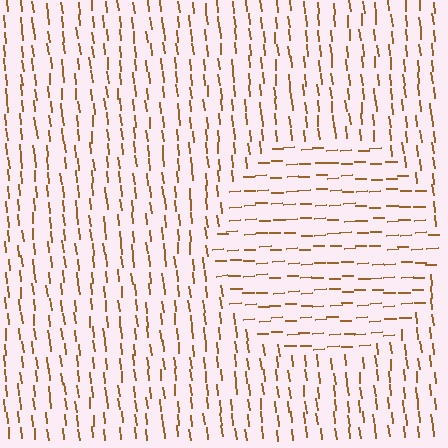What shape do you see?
I see a circle.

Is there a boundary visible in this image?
Yes, there is a texture boundary formed by a change in line orientation.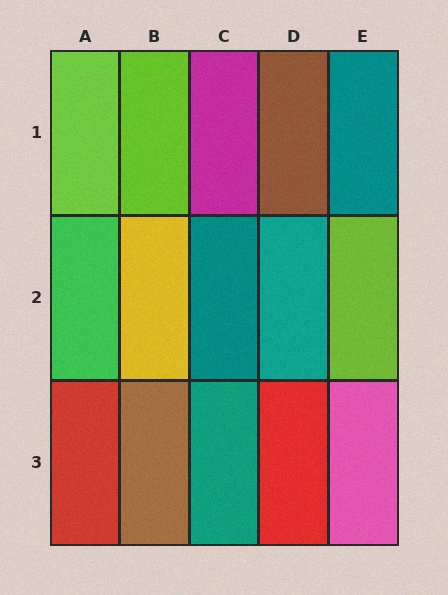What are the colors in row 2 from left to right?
Green, yellow, teal, teal, lime.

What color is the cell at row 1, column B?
Lime.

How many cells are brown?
2 cells are brown.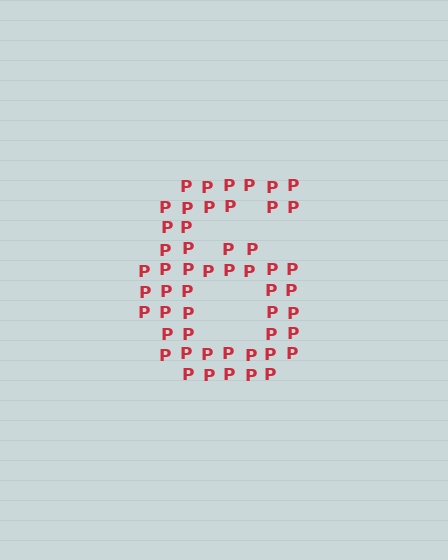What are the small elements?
The small elements are letter P's.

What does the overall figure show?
The overall figure shows the digit 6.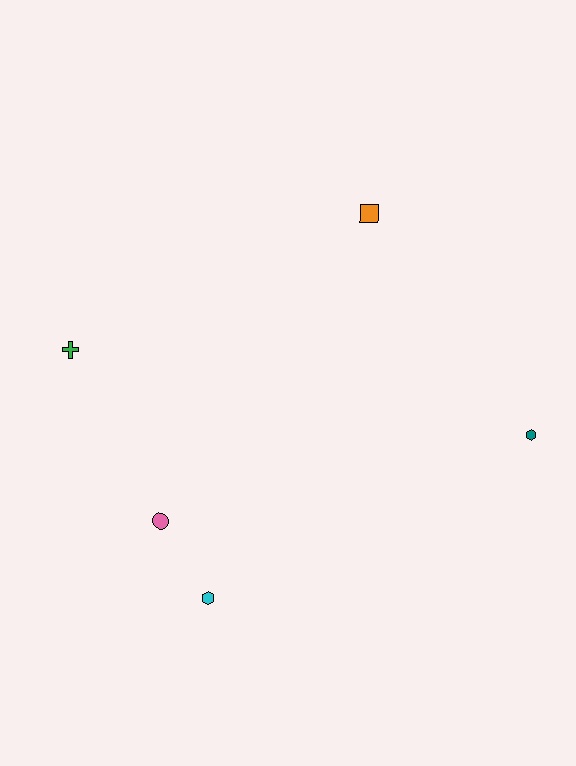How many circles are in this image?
There is 1 circle.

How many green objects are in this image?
There is 1 green object.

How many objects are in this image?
There are 5 objects.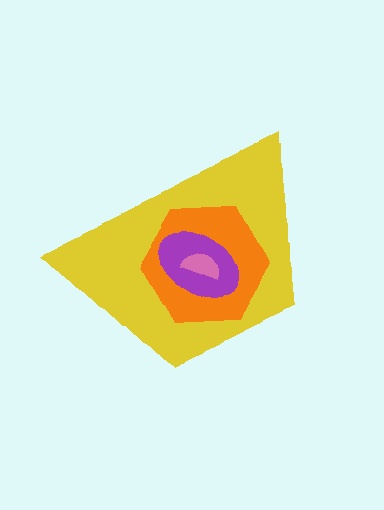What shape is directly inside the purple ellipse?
The pink semicircle.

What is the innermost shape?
The pink semicircle.